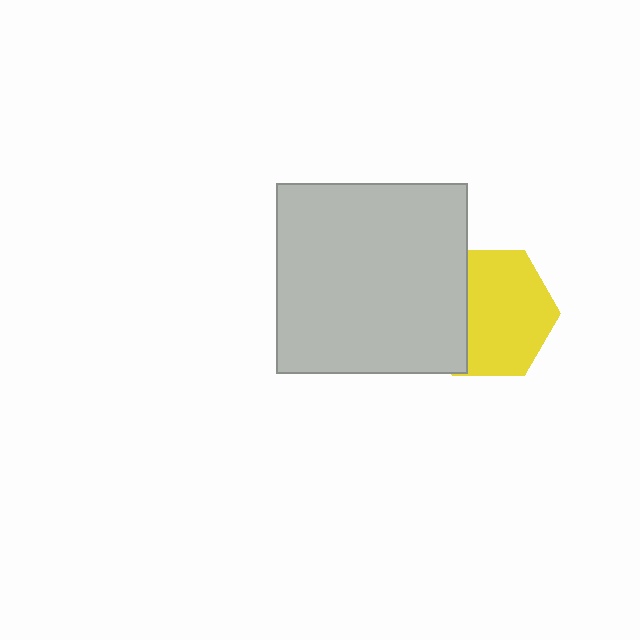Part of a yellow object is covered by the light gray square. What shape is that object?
It is a hexagon.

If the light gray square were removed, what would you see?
You would see the complete yellow hexagon.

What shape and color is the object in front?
The object in front is a light gray square.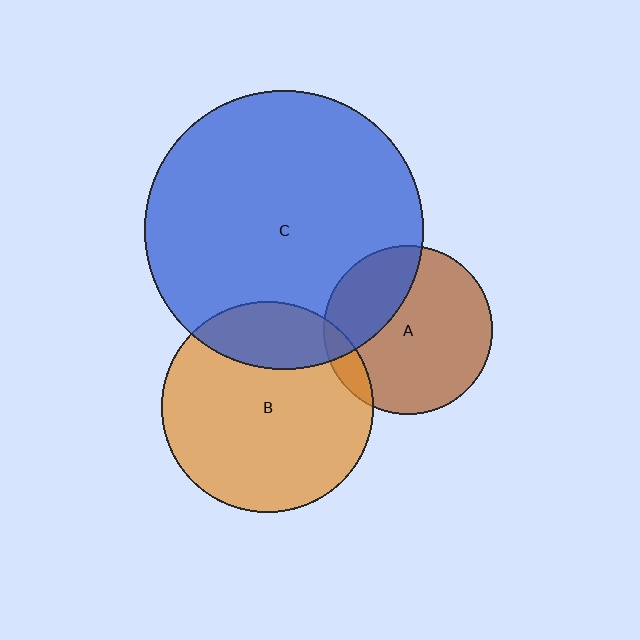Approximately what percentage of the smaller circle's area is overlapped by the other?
Approximately 30%.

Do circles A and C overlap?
Yes.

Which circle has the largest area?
Circle C (blue).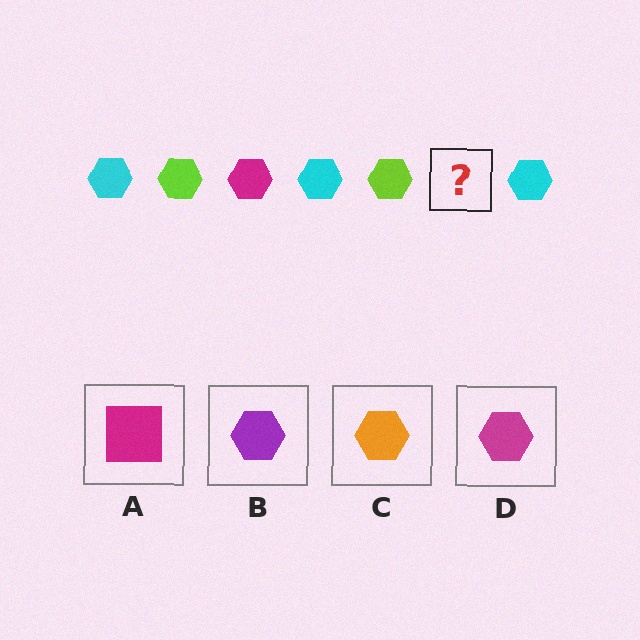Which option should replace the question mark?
Option D.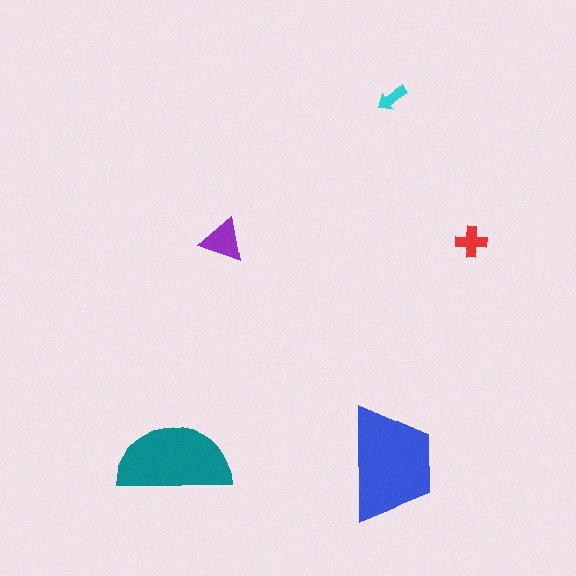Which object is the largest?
The blue trapezoid.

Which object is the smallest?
The cyan arrow.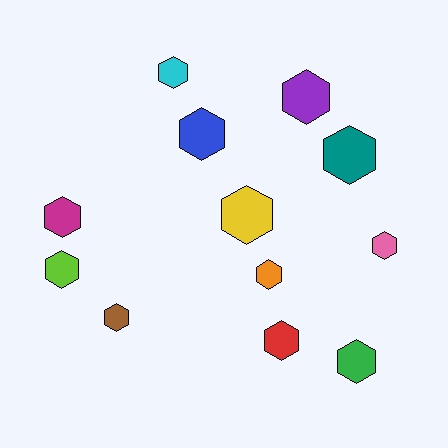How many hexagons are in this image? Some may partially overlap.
There are 12 hexagons.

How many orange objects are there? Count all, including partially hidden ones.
There is 1 orange object.